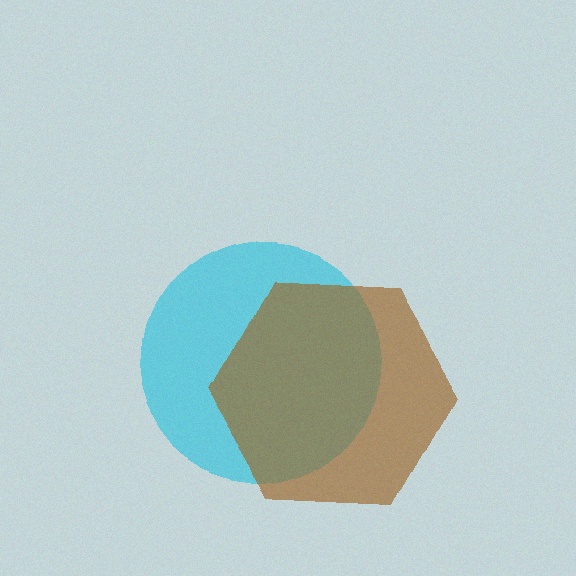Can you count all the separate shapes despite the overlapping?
Yes, there are 2 separate shapes.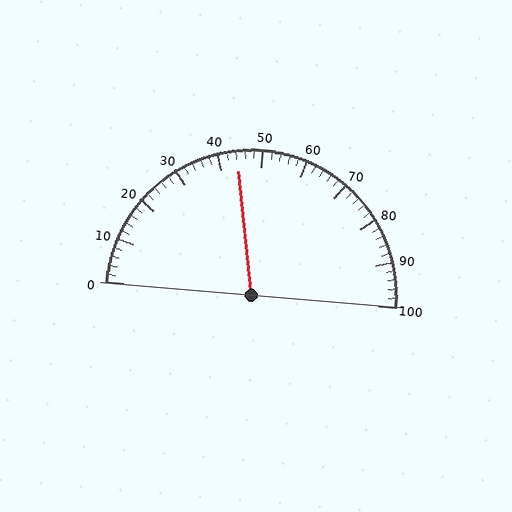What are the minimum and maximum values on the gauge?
The gauge ranges from 0 to 100.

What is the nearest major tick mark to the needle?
The nearest major tick mark is 40.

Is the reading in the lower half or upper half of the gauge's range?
The reading is in the lower half of the range (0 to 100).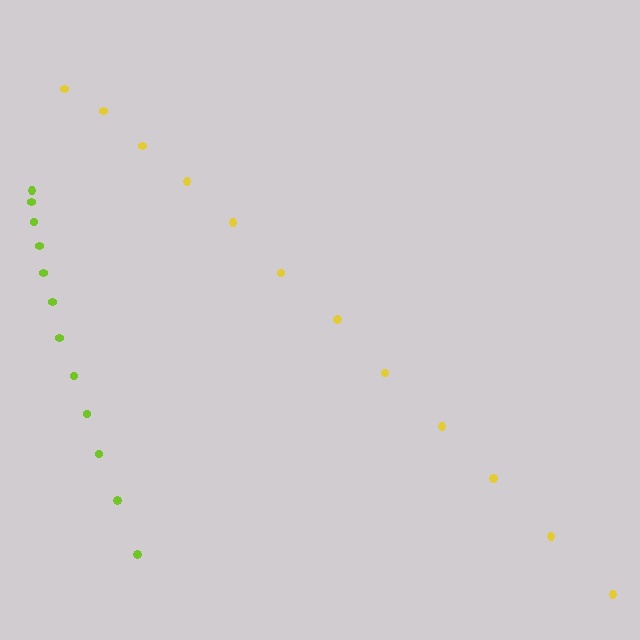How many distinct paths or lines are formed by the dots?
There are 2 distinct paths.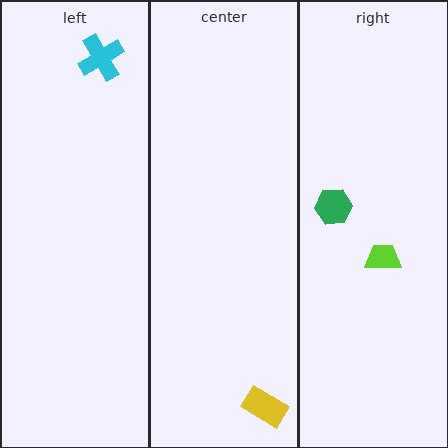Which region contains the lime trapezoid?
The right region.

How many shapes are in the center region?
1.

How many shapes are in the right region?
2.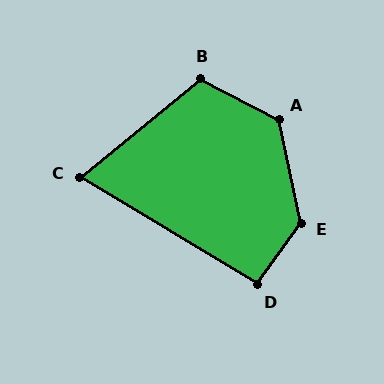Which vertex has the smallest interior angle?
C, at approximately 70 degrees.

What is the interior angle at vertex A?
Approximately 129 degrees (obtuse).